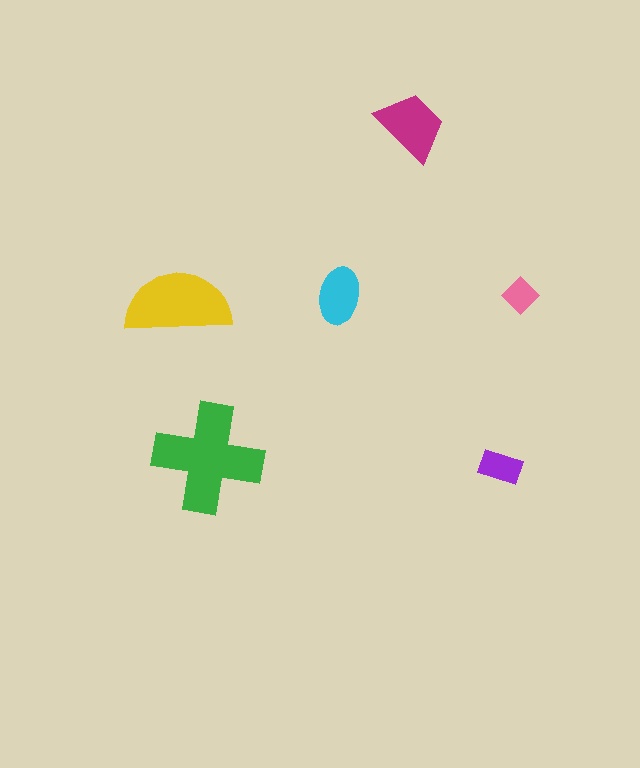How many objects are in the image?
There are 6 objects in the image.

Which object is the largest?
The green cross.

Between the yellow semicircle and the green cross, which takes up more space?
The green cross.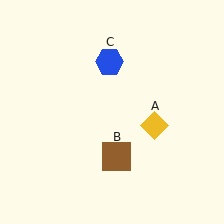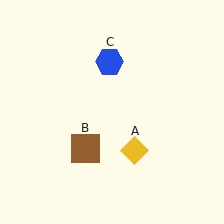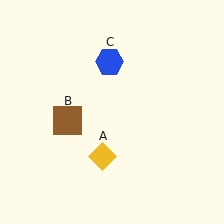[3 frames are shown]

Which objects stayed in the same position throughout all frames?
Blue hexagon (object C) remained stationary.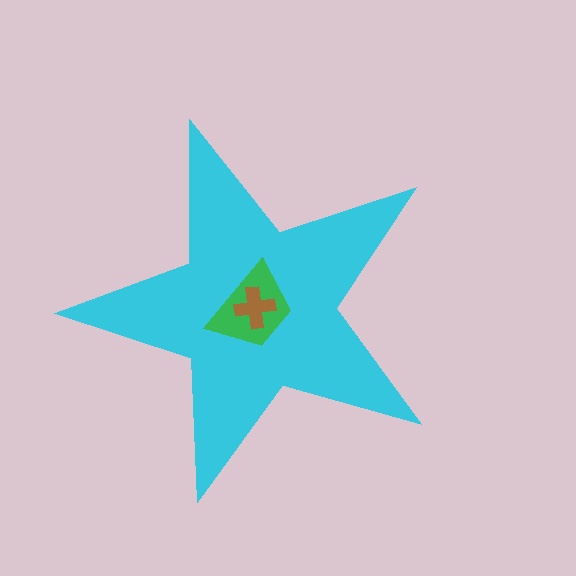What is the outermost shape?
The cyan star.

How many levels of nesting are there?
3.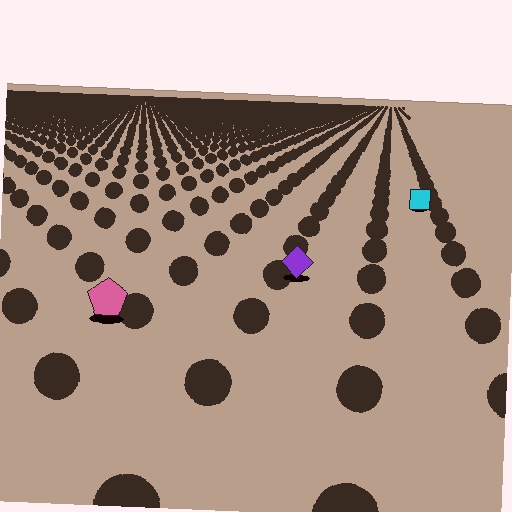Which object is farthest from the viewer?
The cyan square is farthest from the viewer. It appears smaller and the ground texture around it is denser.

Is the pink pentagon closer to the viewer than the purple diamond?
Yes. The pink pentagon is closer — you can tell from the texture gradient: the ground texture is coarser near it.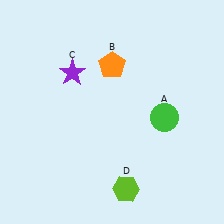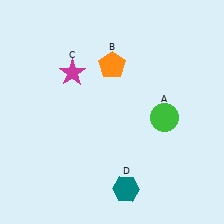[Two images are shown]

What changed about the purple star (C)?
In Image 1, C is purple. In Image 2, it changed to magenta.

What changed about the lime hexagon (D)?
In Image 1, D is lime. In Image 2, it changed to teal.